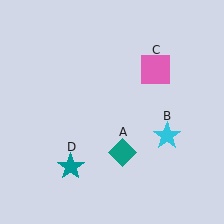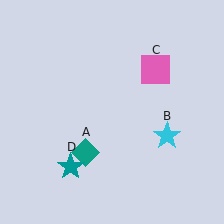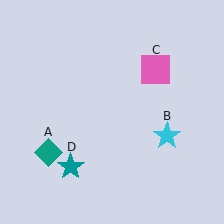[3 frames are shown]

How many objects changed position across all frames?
1 object changed position: teal diamond (object A).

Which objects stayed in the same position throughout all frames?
Cyan star (object B) and pink square (object C) and teal star (object D) remained stationary.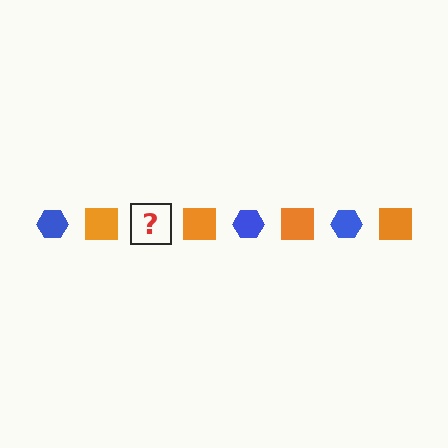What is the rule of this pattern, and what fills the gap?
The rule is that the pattern alternates between blue hexagon and orange square. The gap should be filled with a blue hexagon.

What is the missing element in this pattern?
The missing element is a blue hexagon.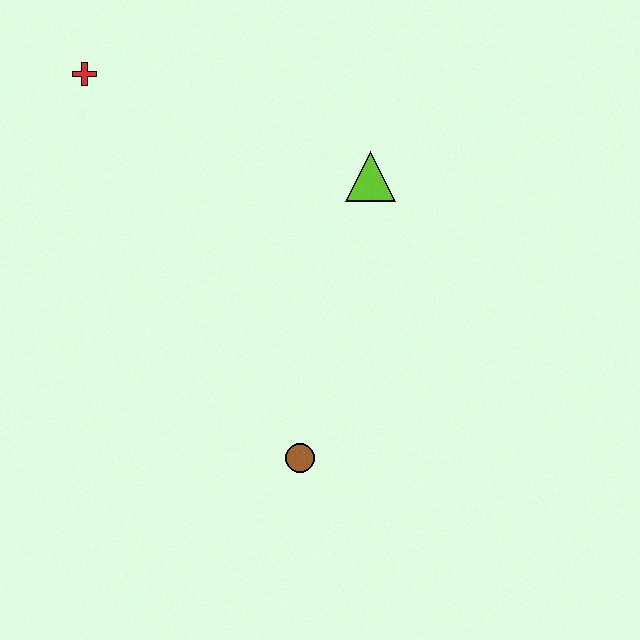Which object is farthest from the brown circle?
The red cross is farthest from the brown circle.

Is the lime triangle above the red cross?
No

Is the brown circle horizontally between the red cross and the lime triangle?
Yes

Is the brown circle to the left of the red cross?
No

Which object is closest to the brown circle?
The lime triangle is closest to the brown circle.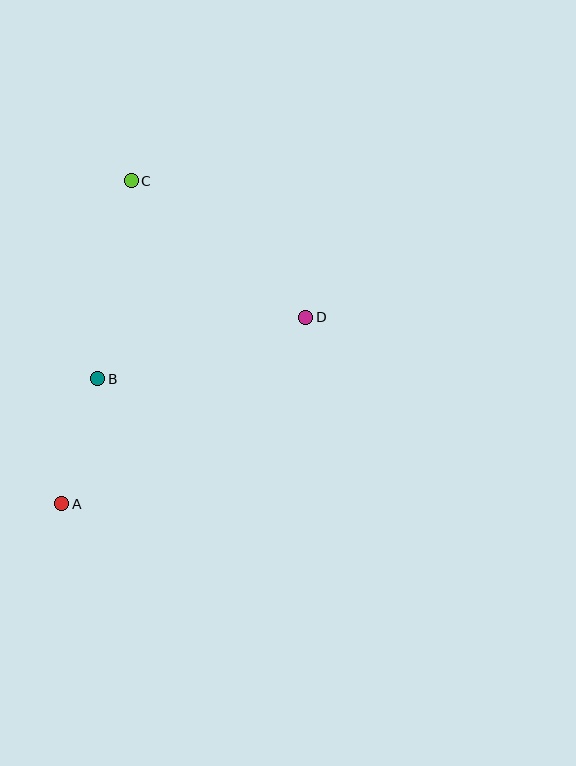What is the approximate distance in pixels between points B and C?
The distance between B and C is approximately 201 pixels.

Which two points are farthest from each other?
Points A and C are farthest from each other.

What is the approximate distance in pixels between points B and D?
The distance between B and D is approximately 217 pixels.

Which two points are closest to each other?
Points A and B are closest to each other.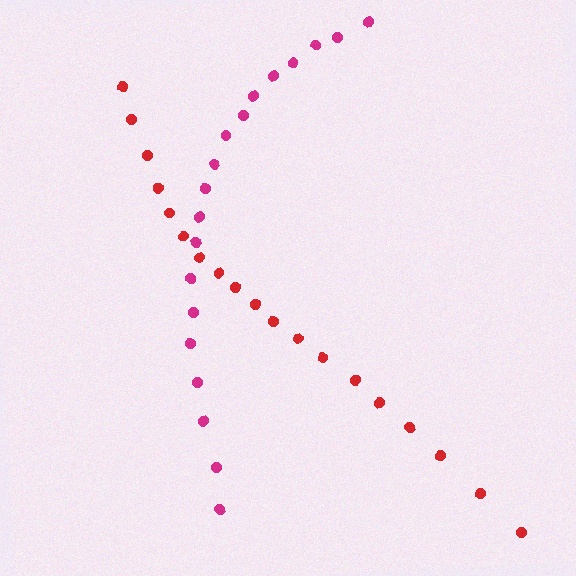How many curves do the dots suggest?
There are 2 distinct paths.